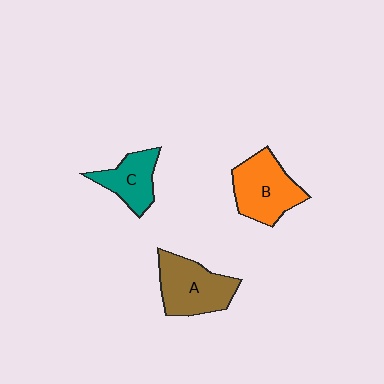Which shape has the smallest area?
Shape C (teal).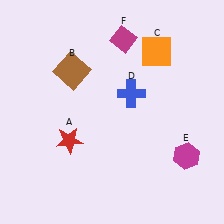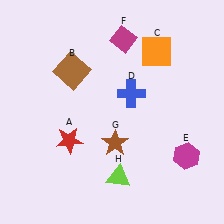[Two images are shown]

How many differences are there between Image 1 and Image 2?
There are 2 differences between the two images.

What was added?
A brown star (G), a lime triangle (H) were added in Image 2.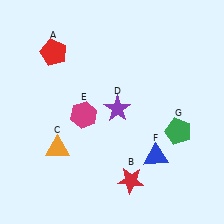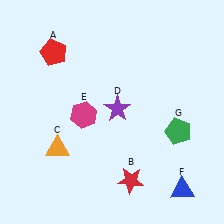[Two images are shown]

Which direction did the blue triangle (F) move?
The blue triangle (F) moved down.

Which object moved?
The blue triangle (F) moved down.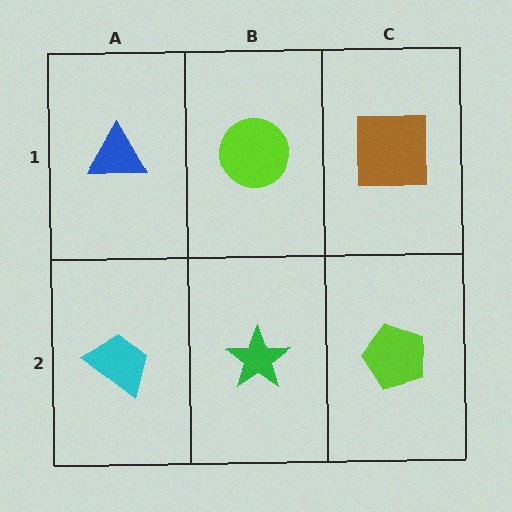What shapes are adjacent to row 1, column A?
A cyan trapezoid (row 2, column A), a lime circle (row 1, column B).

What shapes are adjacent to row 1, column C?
A lime pentagon (row 2, column C), a lime circle (row 1, column B).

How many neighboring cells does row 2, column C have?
2.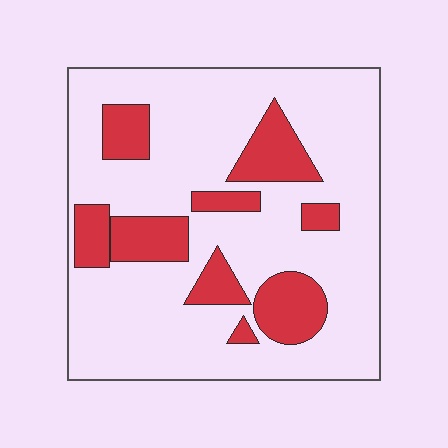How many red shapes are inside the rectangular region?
9.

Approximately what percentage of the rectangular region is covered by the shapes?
Approximately 25%.